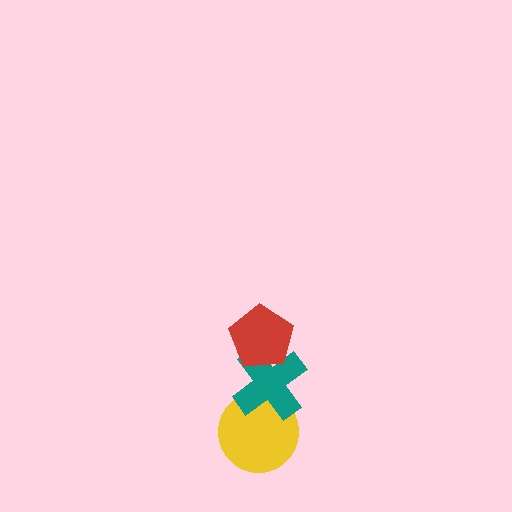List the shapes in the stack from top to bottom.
From top to bottom: the red pentagon, the teal cross, the yellow circle.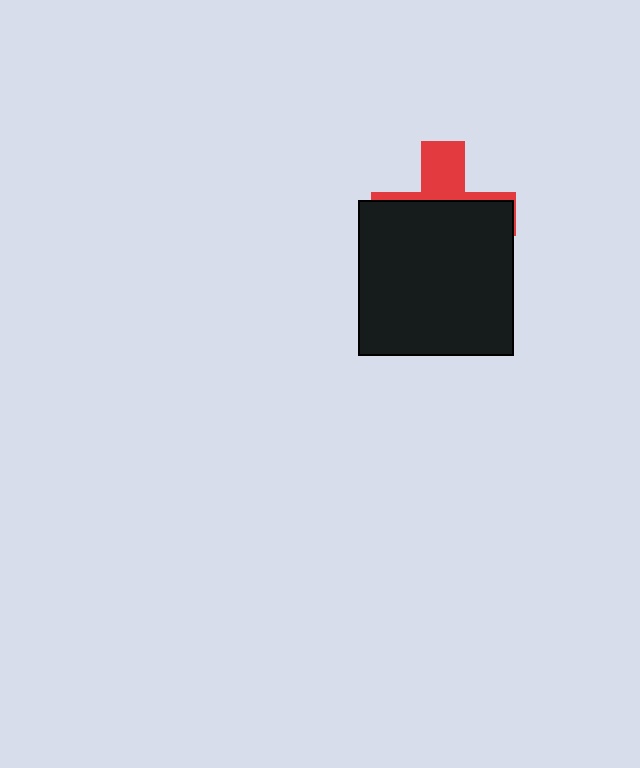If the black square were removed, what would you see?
You would see the complete red cross.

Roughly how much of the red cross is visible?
A small part of it is visible (roughly 32%).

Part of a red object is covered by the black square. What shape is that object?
It is a cross.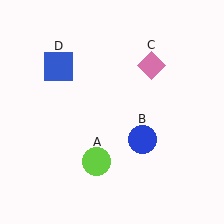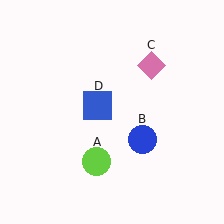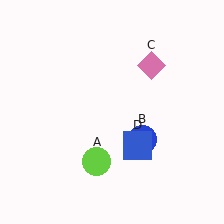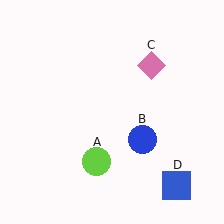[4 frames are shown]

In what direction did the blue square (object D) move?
The blue square (object D) moved down and to the right.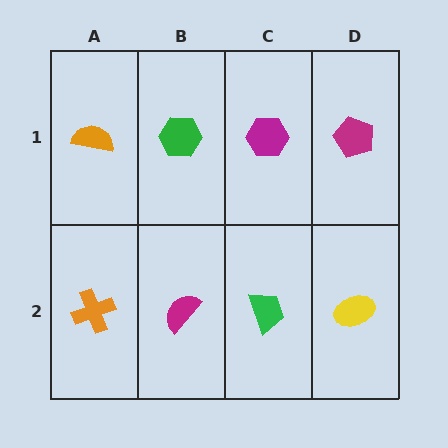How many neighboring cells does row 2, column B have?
3.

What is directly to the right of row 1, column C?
A magenta pentagon.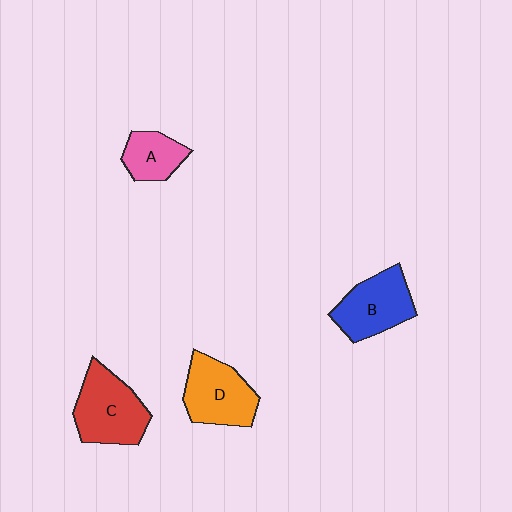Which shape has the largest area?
Shape C (red).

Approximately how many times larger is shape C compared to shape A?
Approximately 1.8 times.